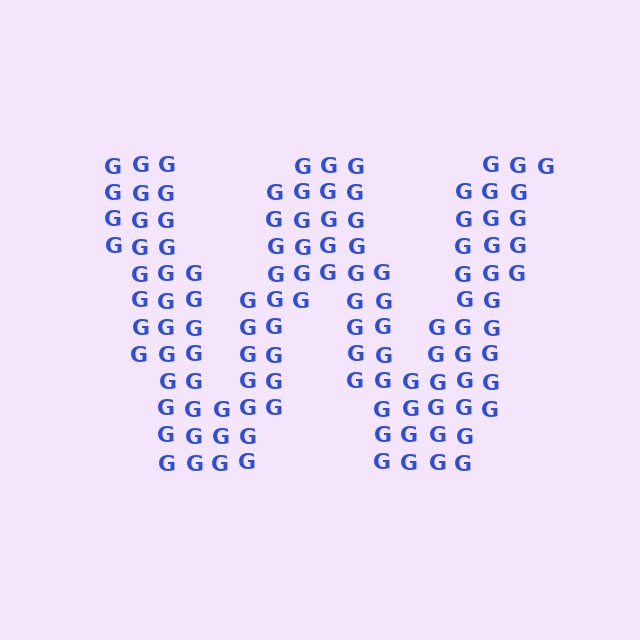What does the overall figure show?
The overall figure shows the letter W.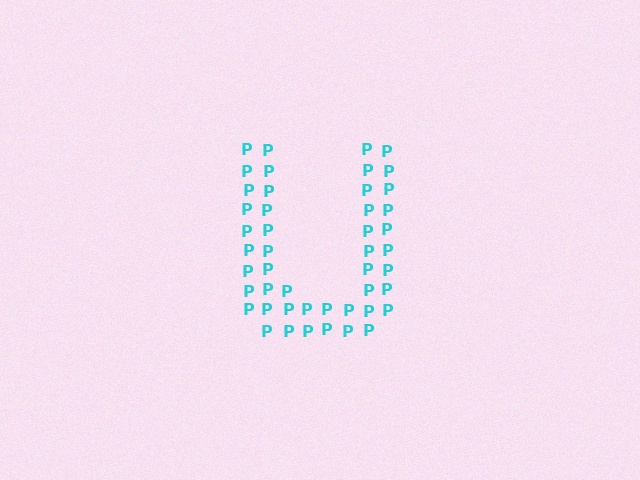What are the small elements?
The small elements are letter P's.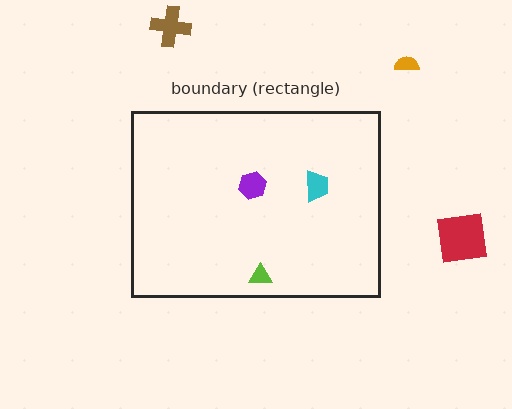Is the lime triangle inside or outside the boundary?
Inside.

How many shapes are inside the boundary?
3 inside, 3 outside.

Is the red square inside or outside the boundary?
Outside.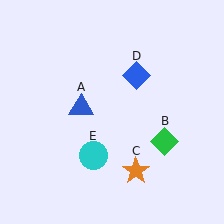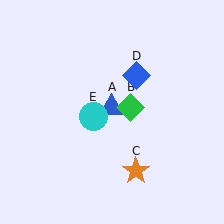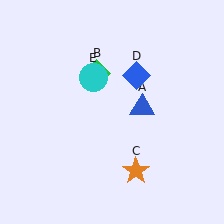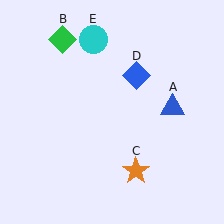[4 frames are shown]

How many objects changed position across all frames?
3 objects changed position: blue triangle (object A), green diamond (object B), cyan circle (object E).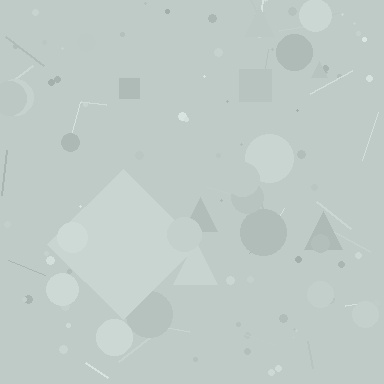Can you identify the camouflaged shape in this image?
The camouflaged shape is a diamond.